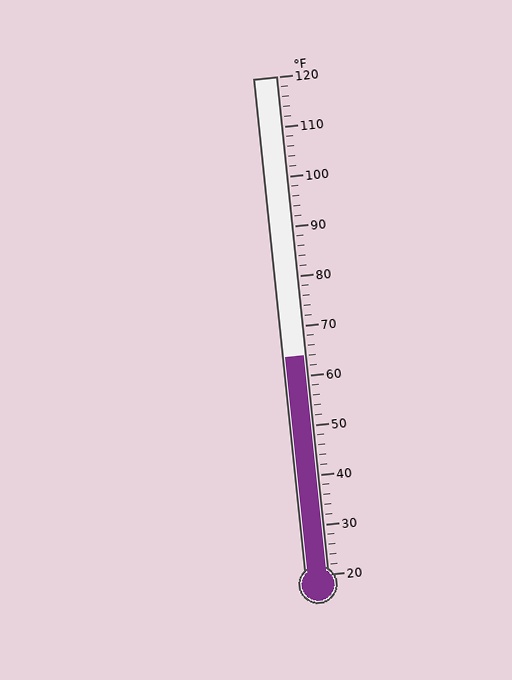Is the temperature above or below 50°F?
The temperature is above 50°F.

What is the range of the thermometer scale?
The thermometer scale ranges from 20°F to 120°F.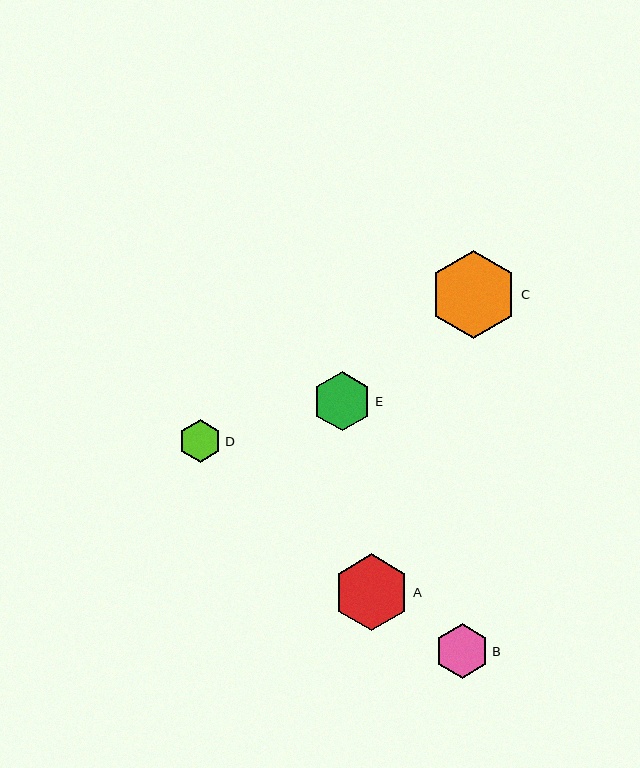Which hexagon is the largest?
Hexagon C is the largest with a size of approximately 88 pixels.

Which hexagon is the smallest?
Hexagon D is the smallest with a size of approximately 43 pixels.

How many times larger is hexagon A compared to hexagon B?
Hexagon A is approximately 1.4 times the size of hexagon B.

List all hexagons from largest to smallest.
From largest to smallest: C, A, E, B, D.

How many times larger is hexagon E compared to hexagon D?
Hexagon E is approximately 1.4 times the size of hexagon D.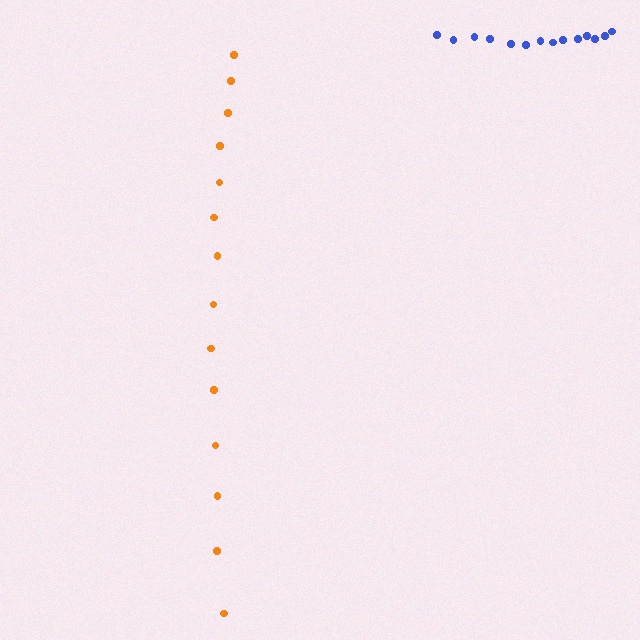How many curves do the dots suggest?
There are 2 distinct paths.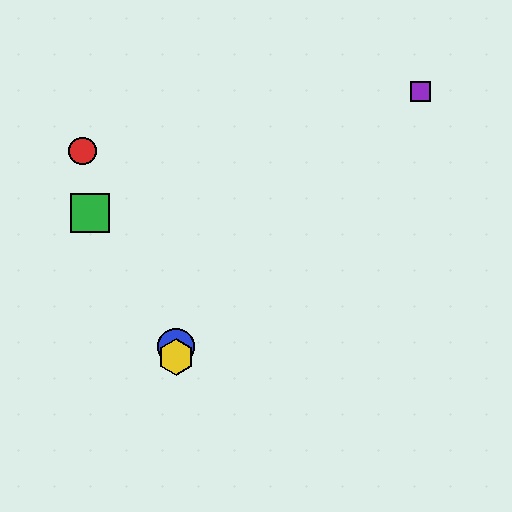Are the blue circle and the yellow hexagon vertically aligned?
Yes, both are at x≈176.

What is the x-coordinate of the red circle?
The red circle is at x≈82.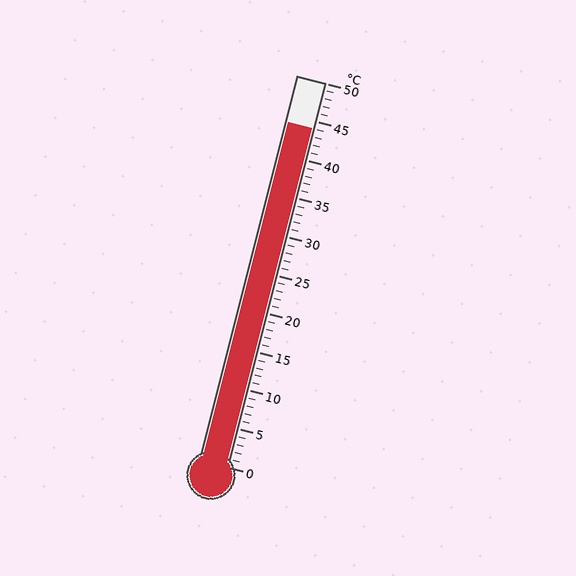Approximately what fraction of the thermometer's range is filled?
The thermometer is filled to approximately 90% of its range.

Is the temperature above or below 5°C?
The temperature is above 5°C.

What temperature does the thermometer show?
The thermometer shows approximately 44°C.